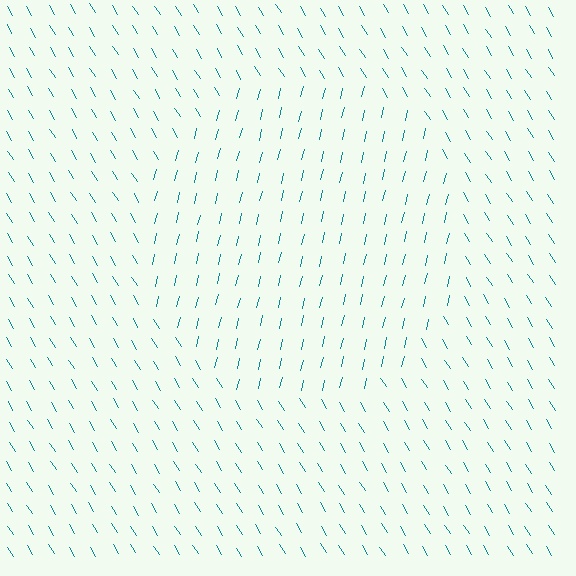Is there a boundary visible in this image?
Yes, there is a texture boundary formed by a change in line orientation.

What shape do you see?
I see a circle.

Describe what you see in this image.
The image is filled with small teal line segments. A circle region in the image has lines oriented differently from the surrounding lines, creating a visible texture boundary.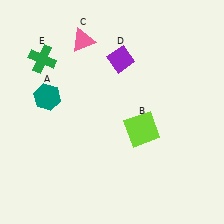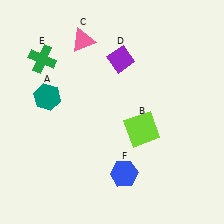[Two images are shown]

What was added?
A blue hexagon (F) was added in Image 2.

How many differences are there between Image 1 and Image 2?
There is 1 difference between the two images.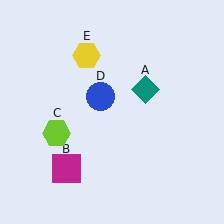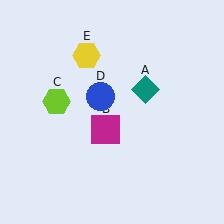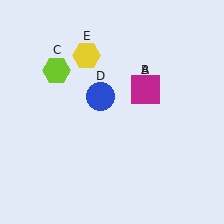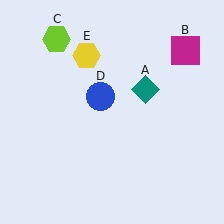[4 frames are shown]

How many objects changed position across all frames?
2 objects changed position: magenta square (object B), lime hexagon (object C).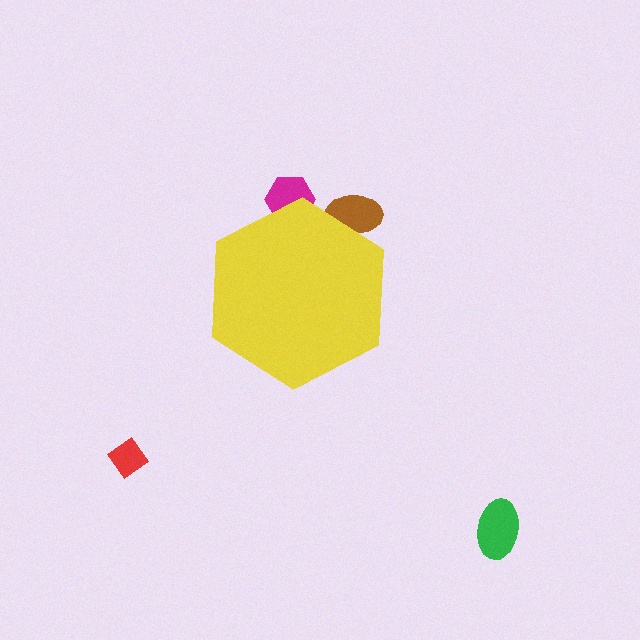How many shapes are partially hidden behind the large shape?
2 shapes are partially hidden.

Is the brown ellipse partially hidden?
Yes, the brown ellipse is partially hidden behind the yellow hexagon.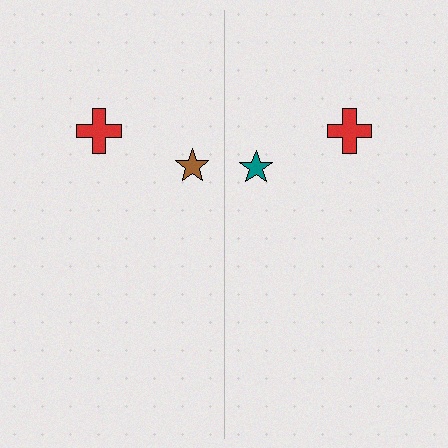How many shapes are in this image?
There are 4 shapes in this image.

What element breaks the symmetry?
The teal star on the right side breaks the symmetry — its mirror counterpart is brown.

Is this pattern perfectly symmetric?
No, the pattern is not perfectly symmetric. The teal star on the right side breaks the symmetry — its mirror counterpart is brown.